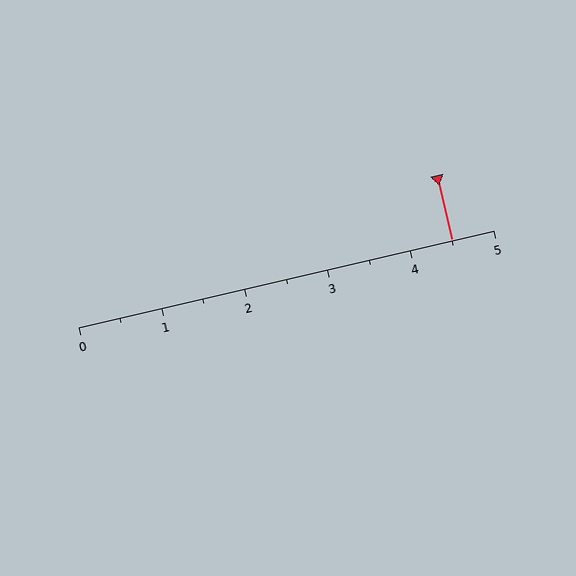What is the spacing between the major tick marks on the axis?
The major ticks are spaced 1 apart.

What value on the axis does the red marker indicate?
The marker indicates approximately 4.5.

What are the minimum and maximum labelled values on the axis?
The axis runs from 0 to 5.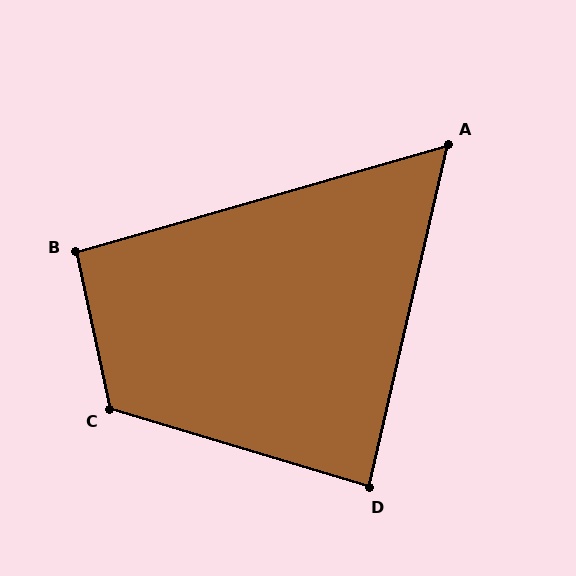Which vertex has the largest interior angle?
C, at approximately 119 degrees.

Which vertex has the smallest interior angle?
A, at approximately 61 degrees.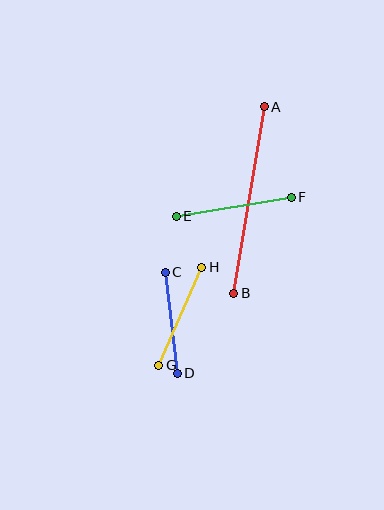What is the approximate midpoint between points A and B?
The midpoint is at approximately (249, 200) pixels.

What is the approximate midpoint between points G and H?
The midpoint is at approximately (180, 316) pixels.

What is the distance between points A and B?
The distance is approximately 189 pixels.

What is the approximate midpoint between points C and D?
The midpoint is at approximately (171, 323) pixels.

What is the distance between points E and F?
The distance is approximately 117 pixels.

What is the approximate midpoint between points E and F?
The midpoint is at approximately (234, 207) pixels.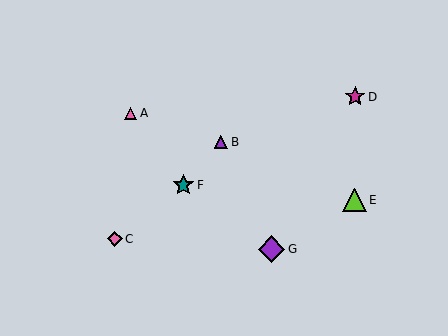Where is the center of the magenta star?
The center of the magenta star is at (355, 97).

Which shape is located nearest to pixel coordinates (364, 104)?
The magenta star (labeled D) at (355, 97) is nearest to that location.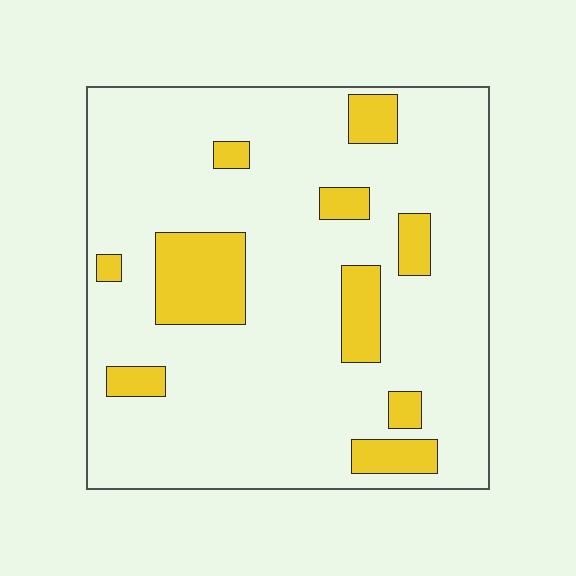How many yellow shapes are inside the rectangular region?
10.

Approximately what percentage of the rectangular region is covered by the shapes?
Approximately 15%.